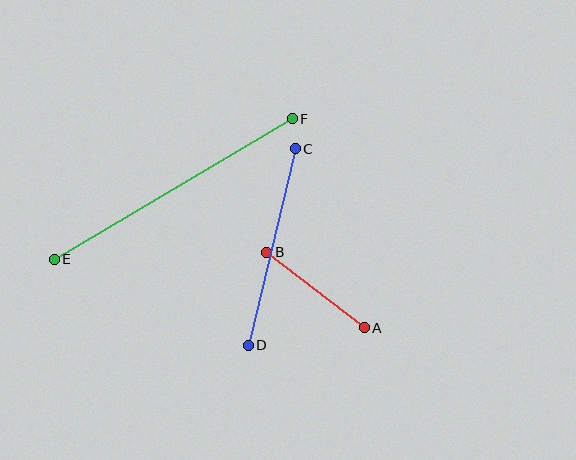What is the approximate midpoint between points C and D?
The midpoint is at approximately (272, 247) pixels.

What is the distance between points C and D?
The distance is approximately 202 pixels.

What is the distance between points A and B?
The distance is approximately 123 pixels.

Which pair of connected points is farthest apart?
Points E and F are farthest apart.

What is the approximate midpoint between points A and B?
The midpoint is at approximately (315, 290) pixels.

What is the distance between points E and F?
The distance is approximately 276 pixels.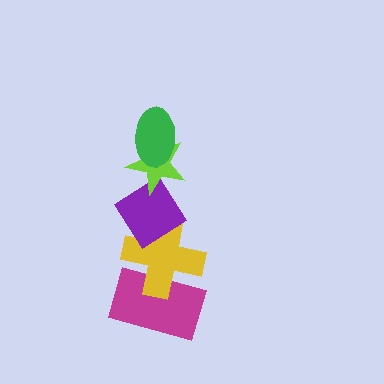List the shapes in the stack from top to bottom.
From top to bottom: the green ellipse, the lime star, the purple diamond, the yellow cross, the magenta rectangle.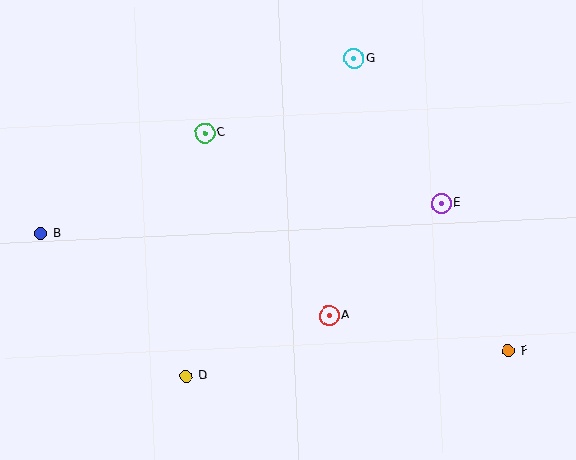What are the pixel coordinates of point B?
Point B is at (41, 234).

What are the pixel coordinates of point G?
Point G is at (354, 59).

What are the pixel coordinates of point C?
Point C is at (205, 133).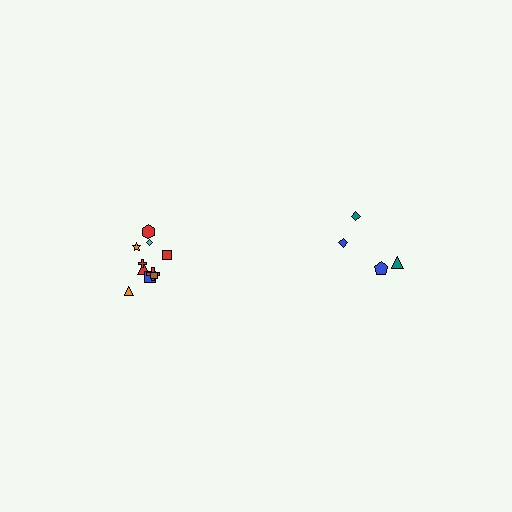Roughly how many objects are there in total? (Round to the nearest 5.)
Roughly 15 objects in total.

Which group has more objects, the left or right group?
The left group.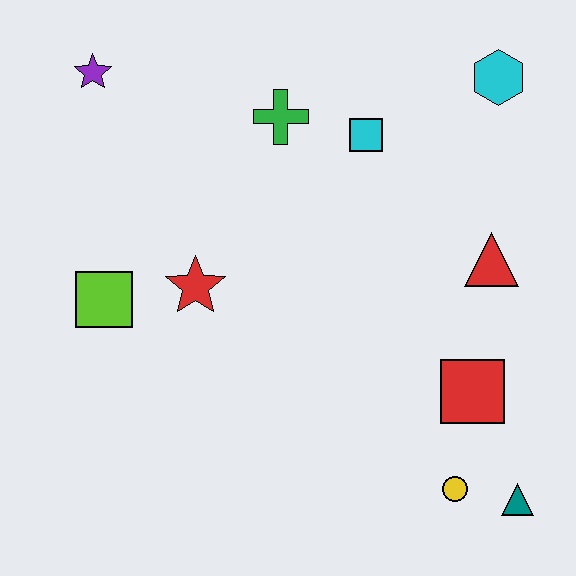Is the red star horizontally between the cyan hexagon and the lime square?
Yes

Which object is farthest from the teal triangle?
The purple star is farthest from the teal triangle.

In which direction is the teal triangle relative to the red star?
The teal triangle is to the right of the red star.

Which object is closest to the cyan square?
The green cross is closest to the cyan square.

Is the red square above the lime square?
No